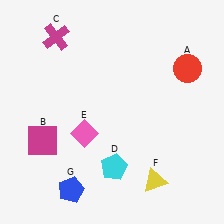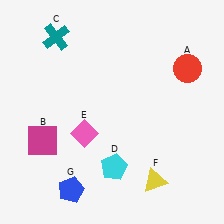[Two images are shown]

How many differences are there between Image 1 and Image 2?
There is 1 difference between the two images.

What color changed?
The cross (C) changed from magenta in Image 1 to teal in Image 2.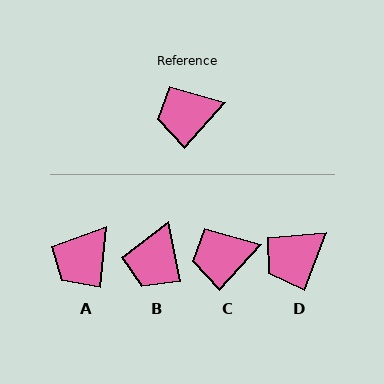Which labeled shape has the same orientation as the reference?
C.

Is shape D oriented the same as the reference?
No, it is off by about 21 degrees.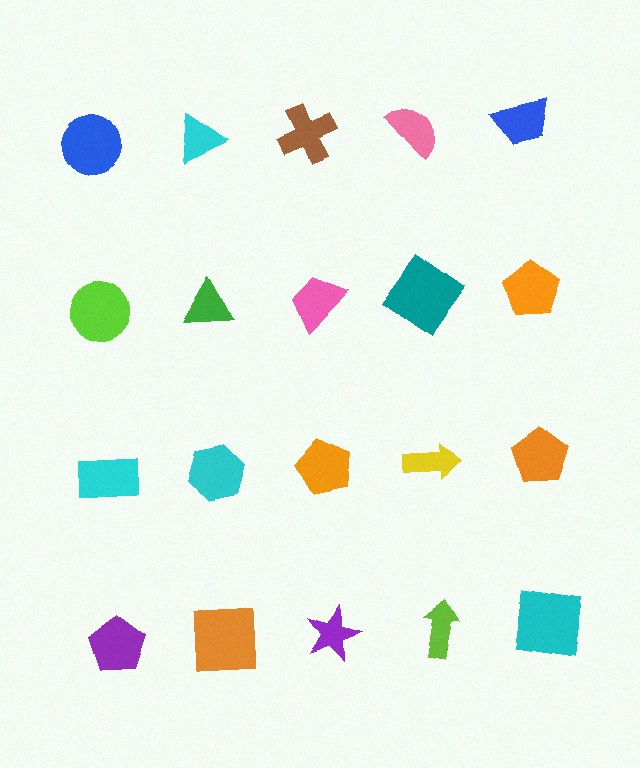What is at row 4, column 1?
A purple pentagon.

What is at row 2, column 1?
A lime circle.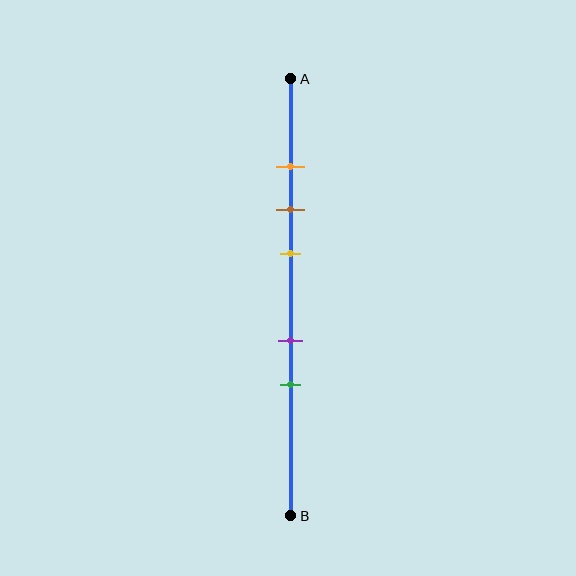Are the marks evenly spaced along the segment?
No, the marks are not evenly spaced.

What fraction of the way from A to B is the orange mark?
The orange mark is approximately 20% (0.2) of the way from A to B.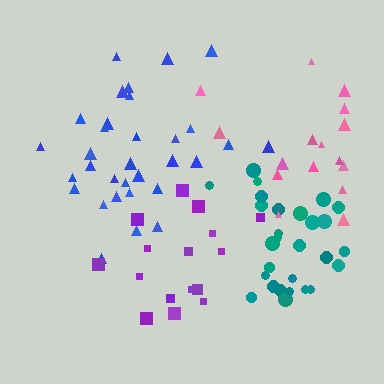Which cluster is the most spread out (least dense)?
Pink.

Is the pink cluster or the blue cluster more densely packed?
Blue.